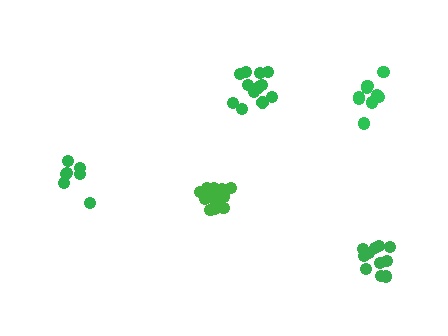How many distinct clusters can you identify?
There are 5 distinct clusters.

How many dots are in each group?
Group 1: 13 dots, Group 2: 9 dots, Group 3: 7 dots, Group 4: 12 dots, Group 5: 11 dots (52 total).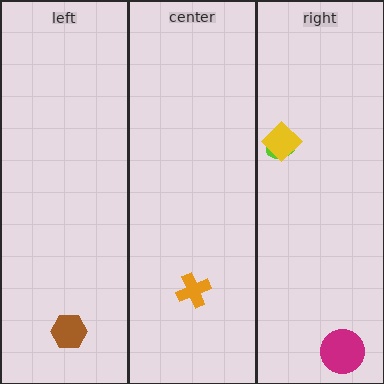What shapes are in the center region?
The orange cross.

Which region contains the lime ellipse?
The right region.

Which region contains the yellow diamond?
The right region.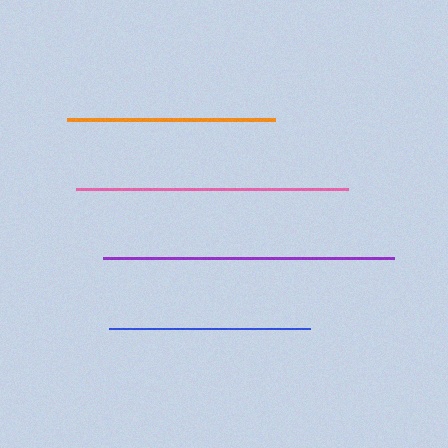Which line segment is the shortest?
The blue line is the shortest at approximately 201 pixels.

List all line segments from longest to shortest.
From longest to shortest: purple, pink, orange, blue.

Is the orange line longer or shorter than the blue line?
The orange line is longer than the blue line.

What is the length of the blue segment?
The blue segment is approximately 201 pixels long.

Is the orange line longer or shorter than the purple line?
The purple line is longer than the orange line.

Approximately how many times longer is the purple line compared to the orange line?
The purple line is approximately 1.4 times the length of the orange line.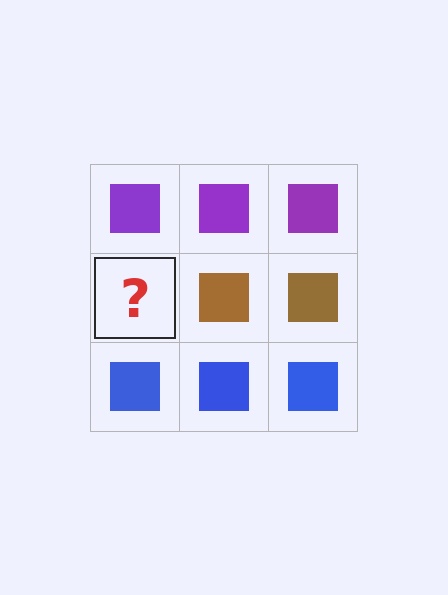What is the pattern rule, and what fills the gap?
The rule is that each row has a consistent color. The gap should be filled with a brown square.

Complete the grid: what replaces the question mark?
The question mark should be replaced with a brown square.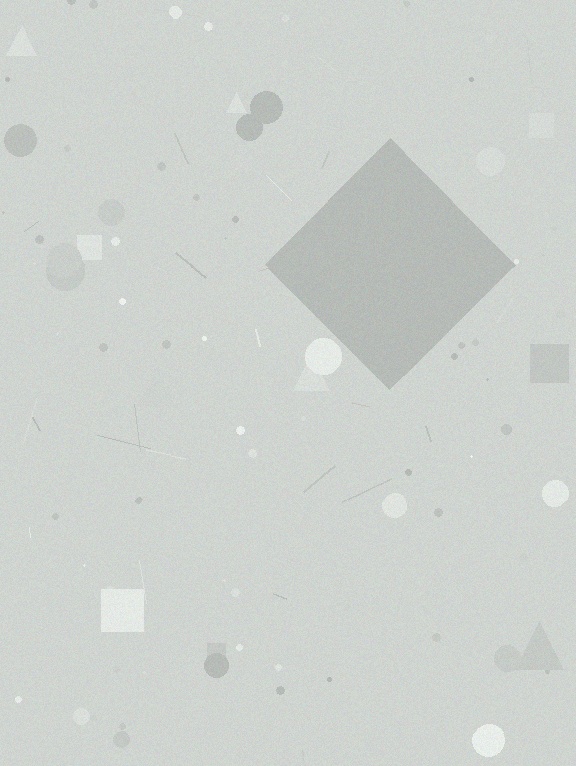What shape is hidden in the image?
A diamond is hidden in the image.